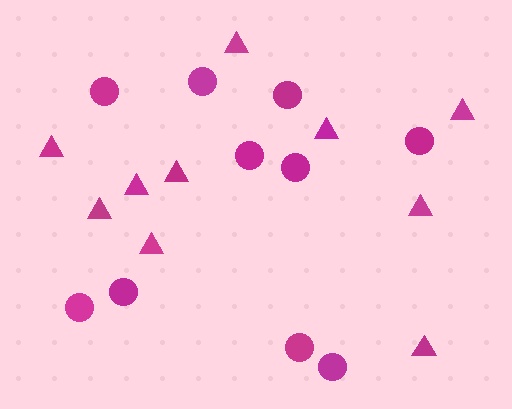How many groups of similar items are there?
There are 2 groups: one group of circles (10) and one group of triangles (10).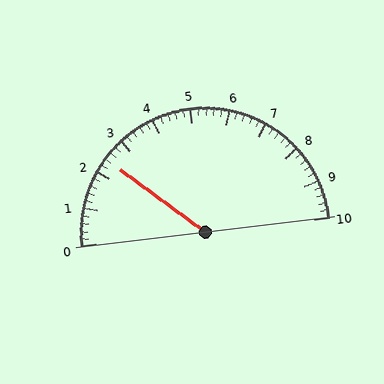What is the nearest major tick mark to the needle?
The nearest major tick mark is 2.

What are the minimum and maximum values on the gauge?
The gauge ranges from 0 to 10.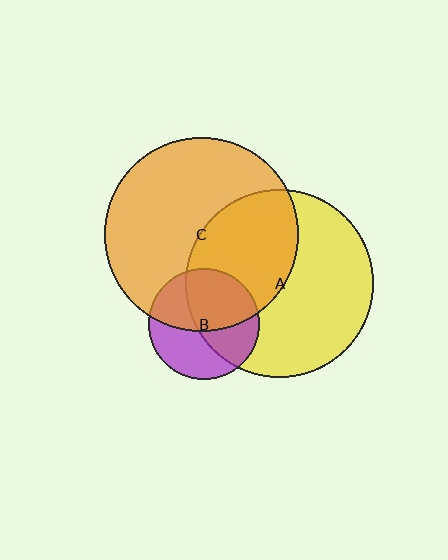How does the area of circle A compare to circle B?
Approximately 2.9 times.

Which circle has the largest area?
Circle C (orange).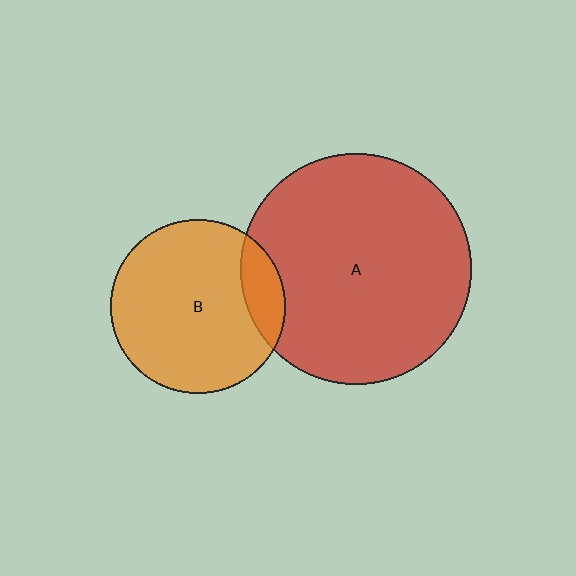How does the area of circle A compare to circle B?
Approximately 1.7 times.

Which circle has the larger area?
Circle A (red).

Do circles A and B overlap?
Yes.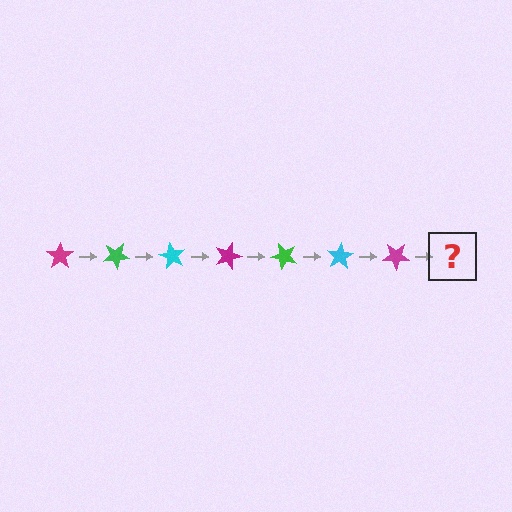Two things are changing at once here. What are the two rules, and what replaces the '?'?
The two rules are that it rotates 30 degrees each step and the color cycles through magenta, green, and cyan. The '?' should be a green star, rotated 210 degrees from the start.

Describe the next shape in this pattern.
It should be a green star, rotated 210 degrees from the start.